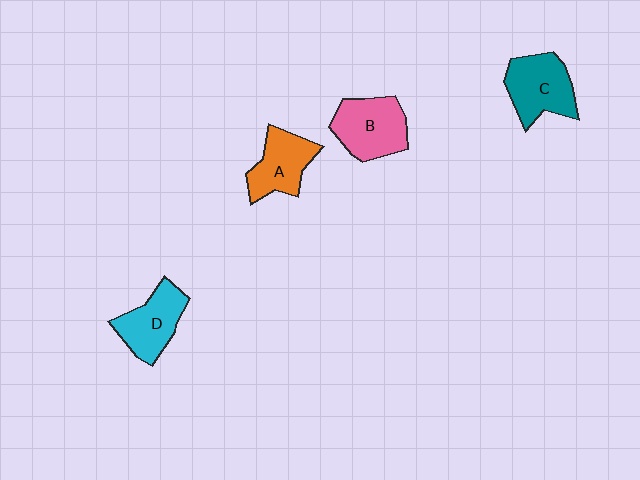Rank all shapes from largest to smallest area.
From largest to smallest: B (pink), C (teal), D (cyan), A (orange).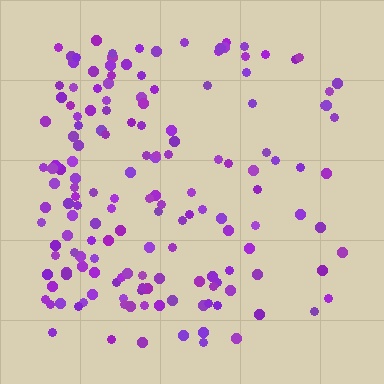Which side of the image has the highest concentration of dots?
The left.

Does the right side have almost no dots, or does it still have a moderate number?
Still a moderate number, just noticeably fewer than the left.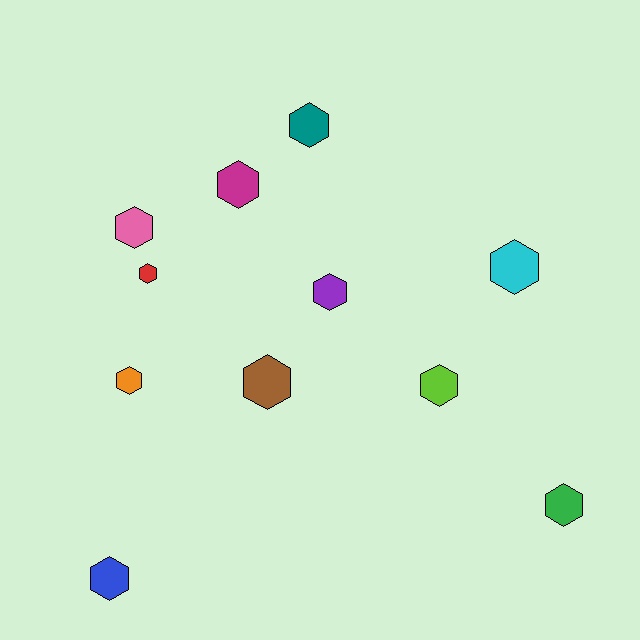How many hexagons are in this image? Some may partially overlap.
There are 11 hexagons.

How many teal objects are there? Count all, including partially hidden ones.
There is 1 teal object.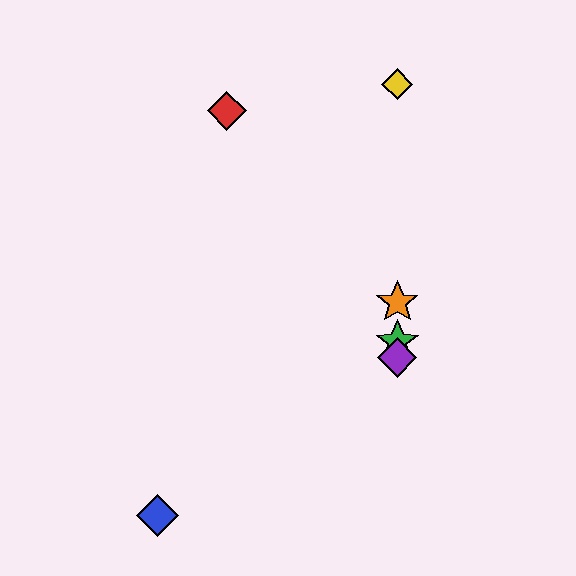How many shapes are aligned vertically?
4 shapes (the green star, the yellow diamond, the purple diamond, the orange star) are aligned vertically.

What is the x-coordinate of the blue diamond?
The blue diamond is at x≈158.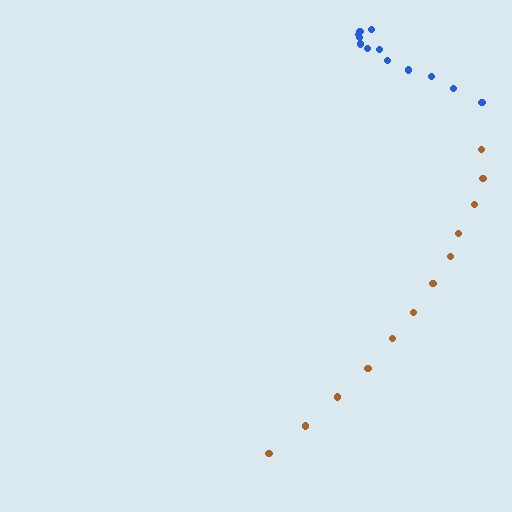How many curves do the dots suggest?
There are 2 distinct paths.